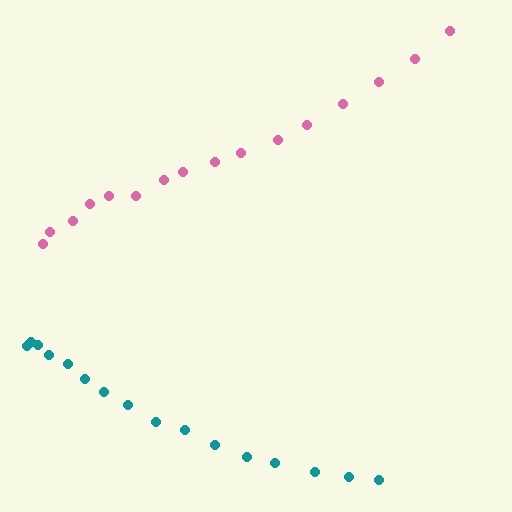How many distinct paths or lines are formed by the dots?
There are 2 distinct paths.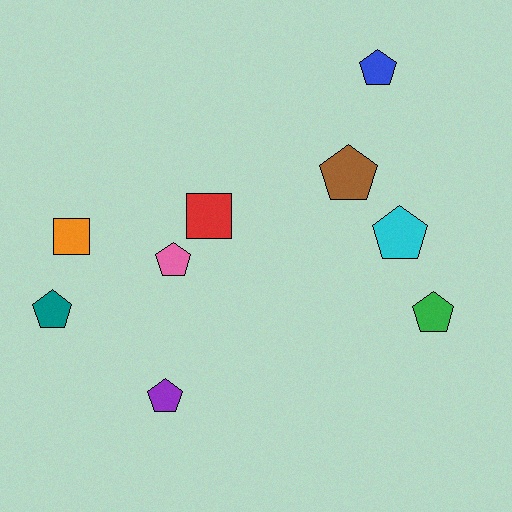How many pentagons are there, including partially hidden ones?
There are 7 pentagons.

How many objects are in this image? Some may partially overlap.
There are 9 objects.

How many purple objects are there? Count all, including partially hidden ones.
There is 1 purple object.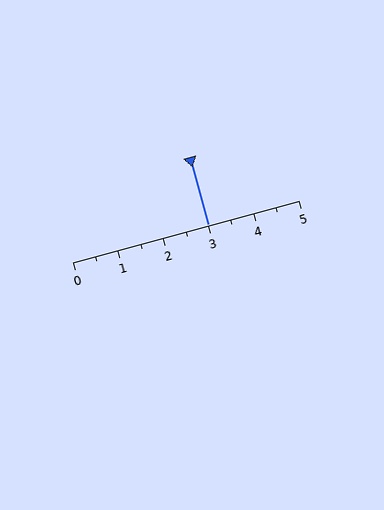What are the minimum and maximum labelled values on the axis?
The axis runs from 0 to 5.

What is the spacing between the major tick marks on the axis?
The major ticks are spaced 1 apart.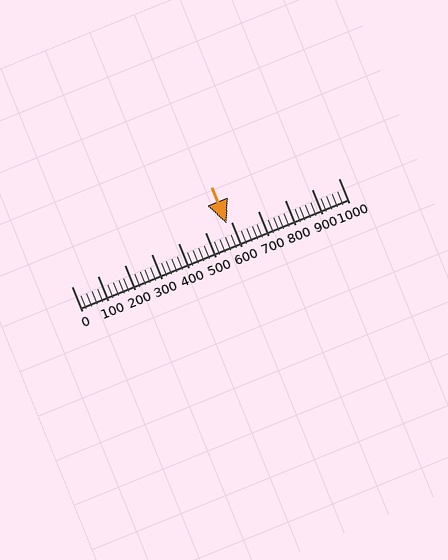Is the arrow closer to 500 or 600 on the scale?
The arrow is closer to 600.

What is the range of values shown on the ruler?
The ruler shows values from 0 to 1000.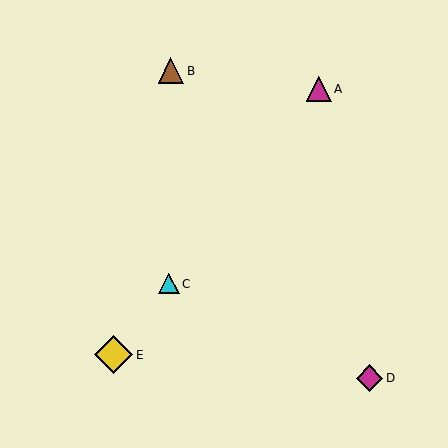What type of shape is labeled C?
Shape C is a cyan triangle.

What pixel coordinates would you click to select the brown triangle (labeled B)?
Click at (171, 71) to select the brown triangle B.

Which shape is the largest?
The yellow diamond (labeled E) is the largest.